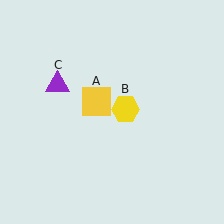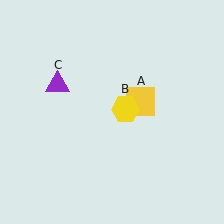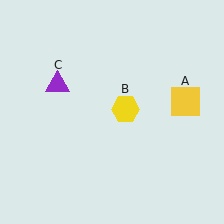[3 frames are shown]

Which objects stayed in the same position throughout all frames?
Yellow hexagon (object B) and purple triangle (object C) remained stationary.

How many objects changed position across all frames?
1 object changed position: yellow square (object A).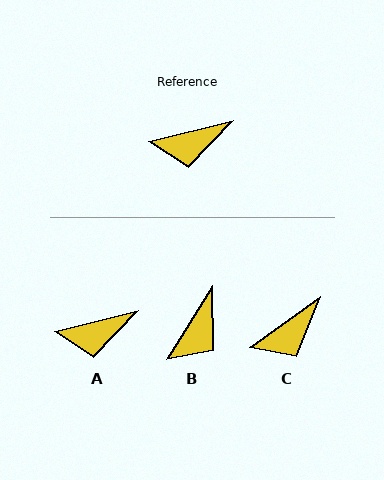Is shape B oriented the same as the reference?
No, it is off by about 44 degrees.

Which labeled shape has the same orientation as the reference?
A.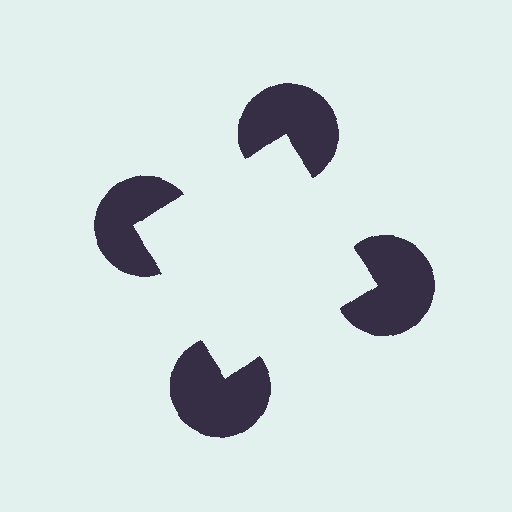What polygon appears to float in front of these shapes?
An illusory square — its edges are inferred from the aligned wedge cuts in the pac-man discs, not physically drawn.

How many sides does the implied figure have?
4 sides.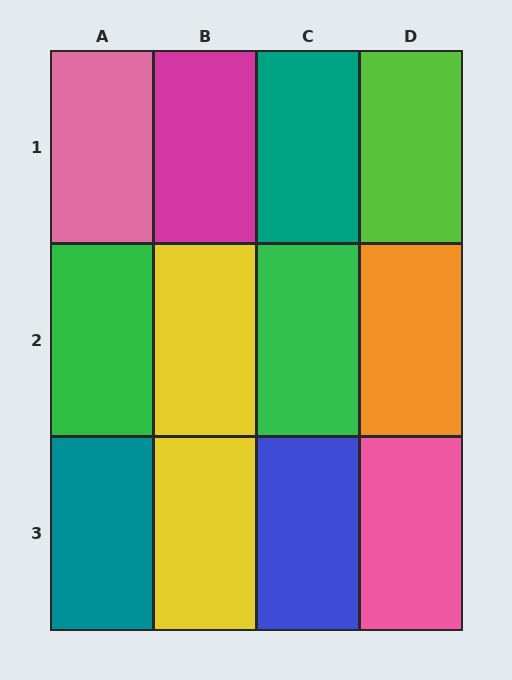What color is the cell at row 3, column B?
Yellow.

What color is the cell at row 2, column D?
Orange.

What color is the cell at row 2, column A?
Green.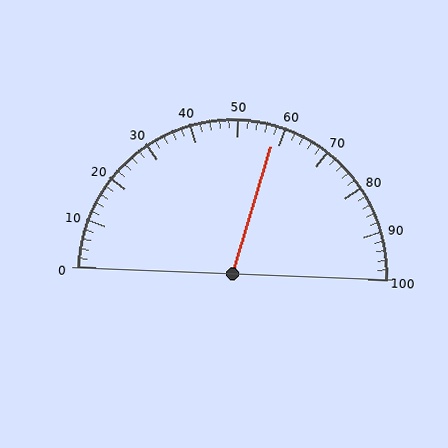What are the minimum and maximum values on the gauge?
The gauge ranges from 0 to 100.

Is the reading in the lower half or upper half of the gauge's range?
The reading is in the upper half of the range (0 to 100).